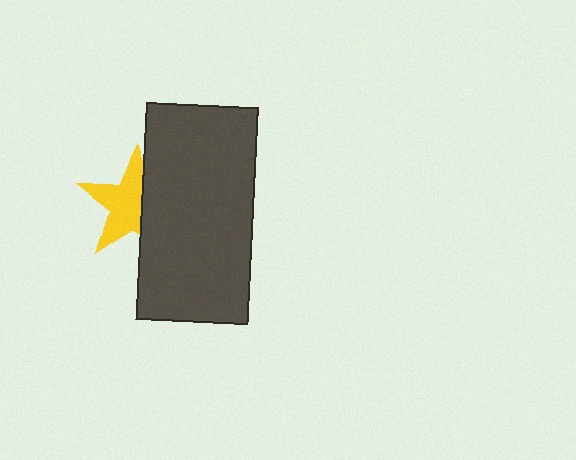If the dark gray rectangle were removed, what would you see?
You would see the complete yellow star.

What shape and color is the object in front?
The object in front is a dark gray rectangle.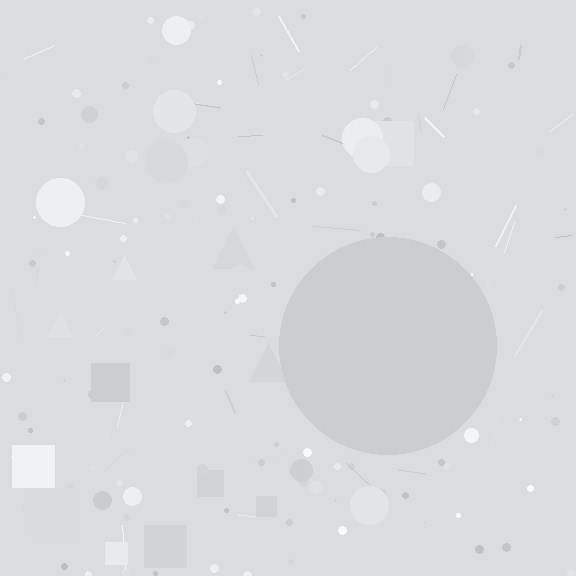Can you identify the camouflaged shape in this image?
The camouflaged shape is a circle.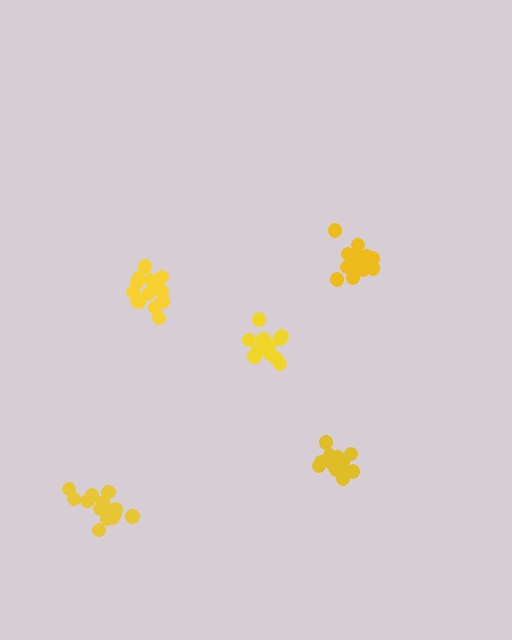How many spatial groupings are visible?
There are 5 spatial groupings.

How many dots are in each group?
Group 1: 17 dots, Group 2: 14 dots, Group 3: 12 dots, Group 4: 16 dots, Group 5: 16 dots (75 total).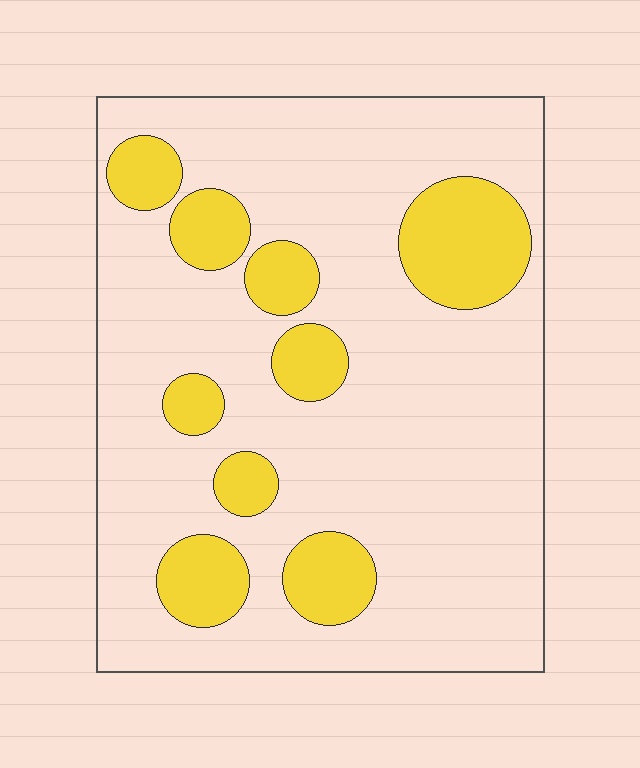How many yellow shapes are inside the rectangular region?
9.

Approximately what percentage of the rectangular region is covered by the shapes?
Approximately 20%.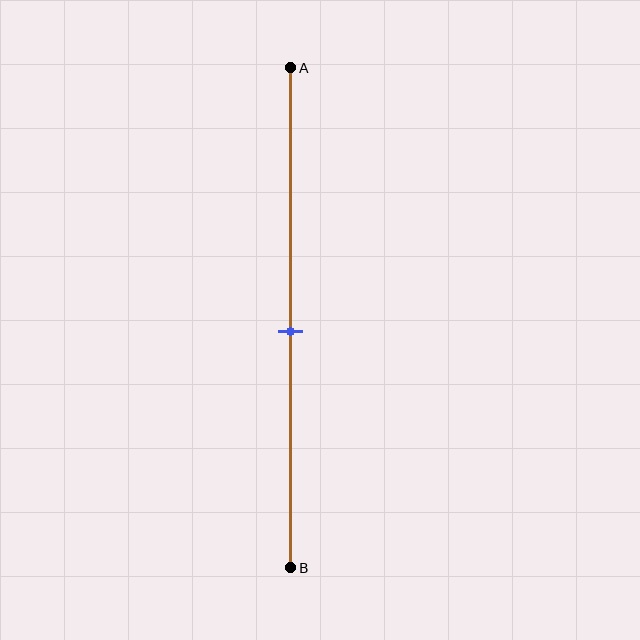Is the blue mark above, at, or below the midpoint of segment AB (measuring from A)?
The blue mark is approximately at the midpoint of segment AB.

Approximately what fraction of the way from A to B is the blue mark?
The blue mark is approximately 55% of the way from A to B.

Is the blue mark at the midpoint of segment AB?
Yes, the mark is approximately at the midpoint.